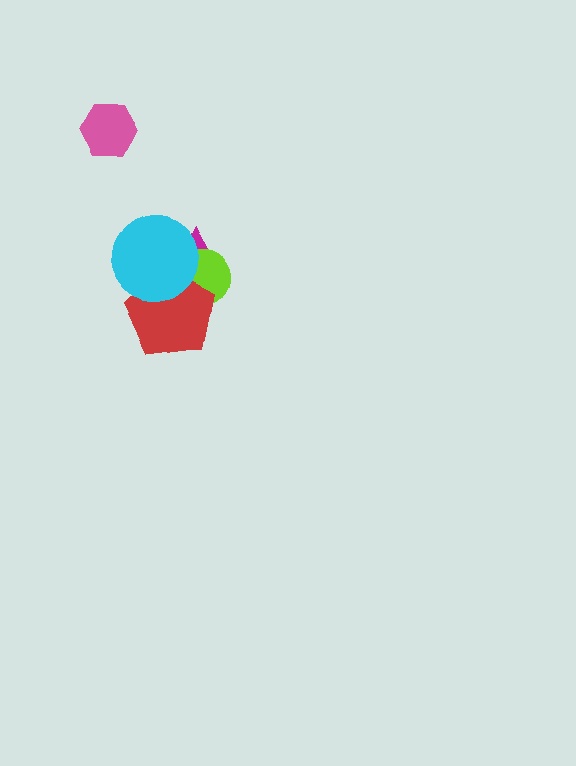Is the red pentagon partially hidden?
Yes, it is partially covered by another shape.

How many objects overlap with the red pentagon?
3 objects overlap with the red pentagon.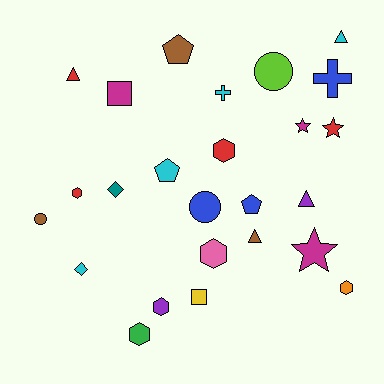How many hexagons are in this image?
There are 6 hexagons.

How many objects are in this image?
There are 25 objects.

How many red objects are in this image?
There are 4 red objects.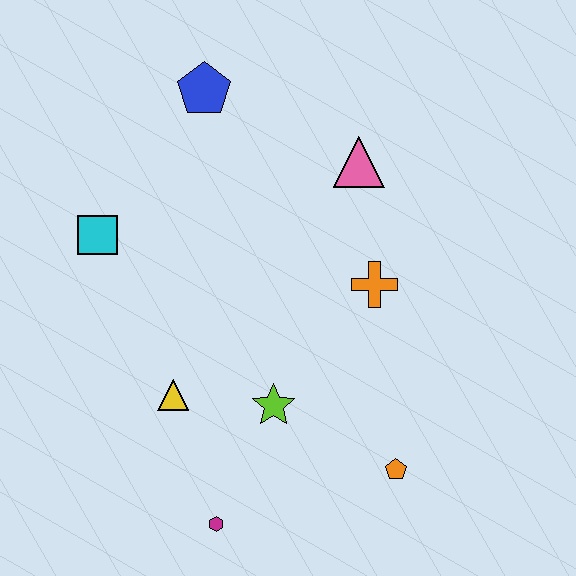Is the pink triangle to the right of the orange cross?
No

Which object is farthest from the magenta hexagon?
The blue pentagon is farthest from the magenta hexagon.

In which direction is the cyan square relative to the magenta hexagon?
The cyan square is above the magenta hexagon.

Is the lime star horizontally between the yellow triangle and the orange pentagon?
Yes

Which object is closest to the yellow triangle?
The lime star is closest to the yellow triangle.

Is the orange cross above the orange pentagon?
Yes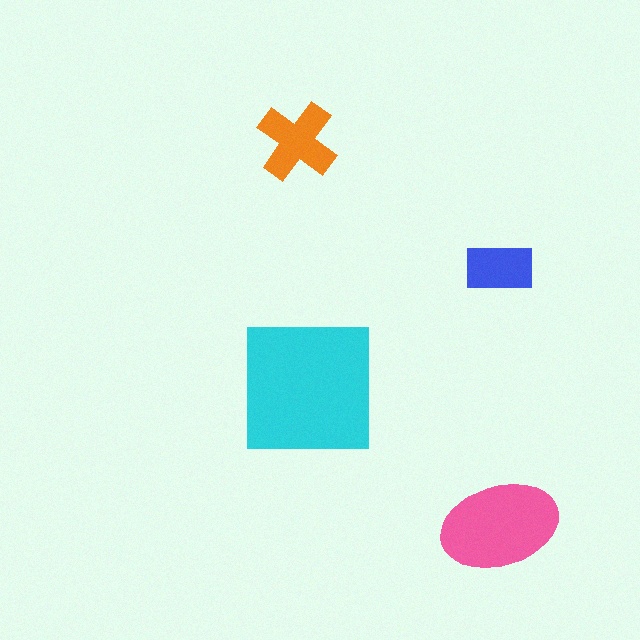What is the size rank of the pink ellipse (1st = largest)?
2nd.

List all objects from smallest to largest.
The blue rectangle, the orange cross, the pink ellipse, the cyan square.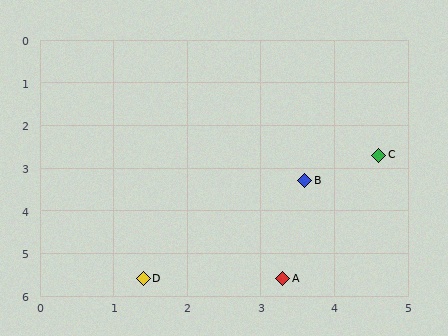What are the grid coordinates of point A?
Point A is at approximately (3.3, 5.6).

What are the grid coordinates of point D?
Point D is at approximately (1.4, 5.6).